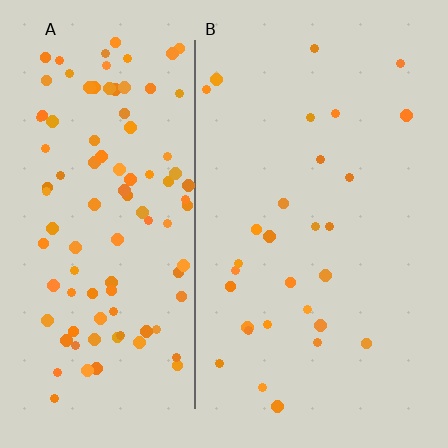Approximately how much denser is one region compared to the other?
Approximately 3.6× — region A over region B.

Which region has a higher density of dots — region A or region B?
A (the left).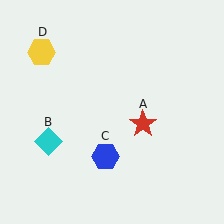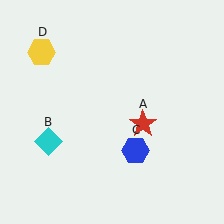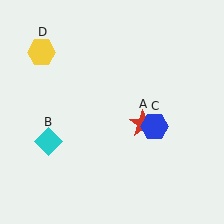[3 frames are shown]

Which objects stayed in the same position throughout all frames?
Red star (object A) and cyan diamond (object B) and yellow hexagon (object D) remained stationary.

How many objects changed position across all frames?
1 object changed position: blue hexagon (object C).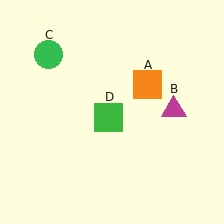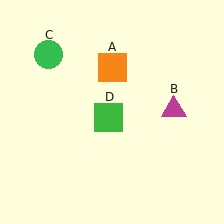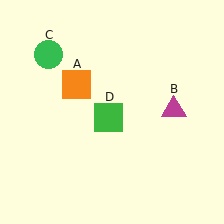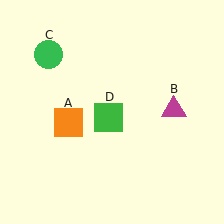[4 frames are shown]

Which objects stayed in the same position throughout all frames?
Magenta triangle (object B) and green circle (object C) and green square (object D) remained stationary.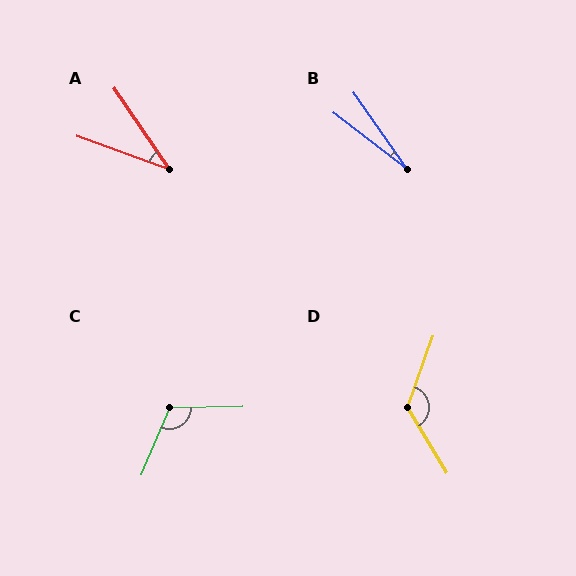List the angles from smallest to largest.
B (18°), A (36°), C (115°), D (129°).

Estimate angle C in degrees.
Approximately 115 degrees.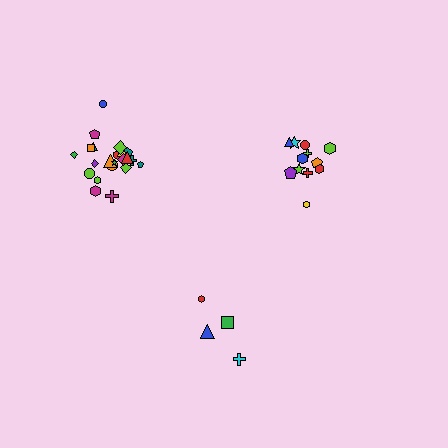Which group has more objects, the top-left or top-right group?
The top-left group.